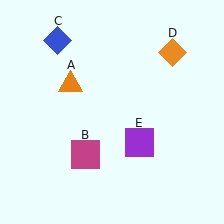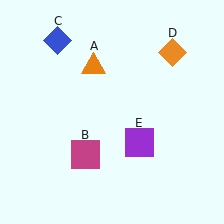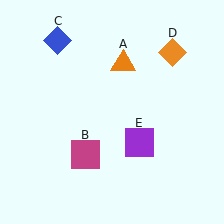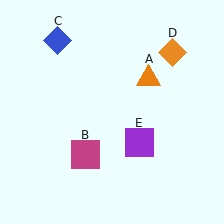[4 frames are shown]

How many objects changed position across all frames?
1 object changed position: orange triangle (object A).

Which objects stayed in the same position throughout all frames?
Magenta square (object B) and blue diamond (object C) and orange diamond (object D) and purple square (object E) remained stationary.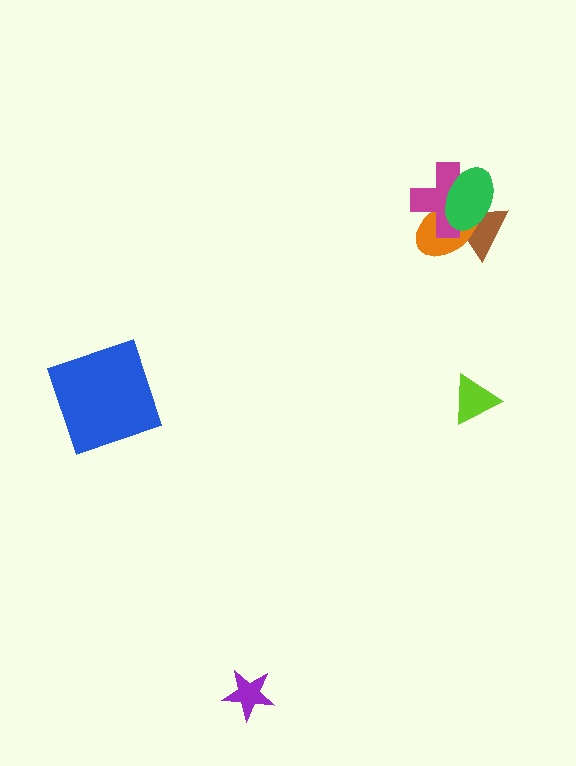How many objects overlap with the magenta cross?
3 objects overlap with the magenta cross.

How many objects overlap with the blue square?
0 objects overlap with the blue square.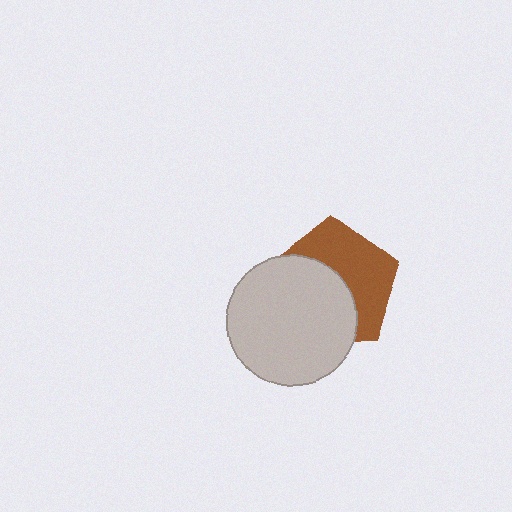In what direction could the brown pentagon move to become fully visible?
The brown pentagon could move toward the upper-right. That would shift it out from behind the light gray circle entirely.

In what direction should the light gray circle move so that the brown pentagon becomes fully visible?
The light gray circle should move toward the lower-left. That is the shortest direction to clear the overlap and leave the brown pentagon fully visible.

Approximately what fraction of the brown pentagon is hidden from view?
Roughly 51% of the brown pentagon is hidden behind the light gray circle.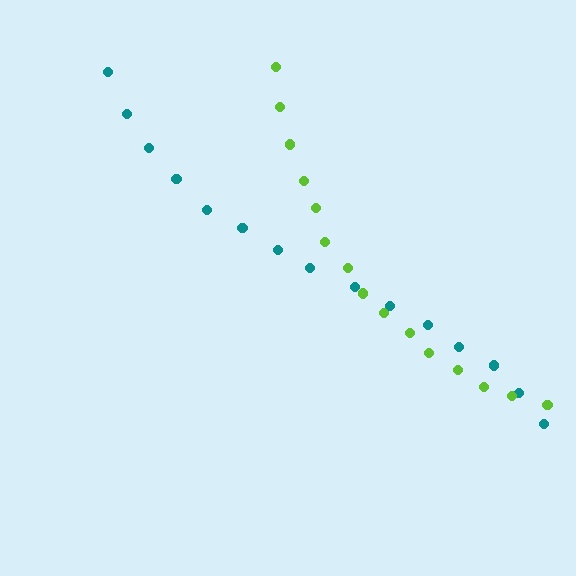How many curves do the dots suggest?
There are 2 distinct paths.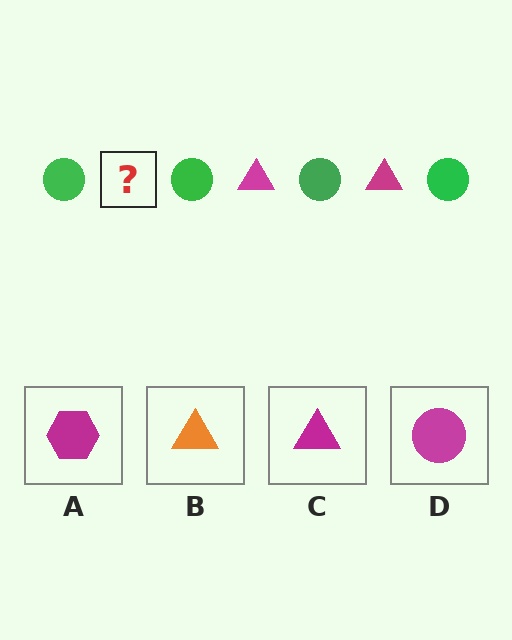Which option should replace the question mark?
Option C.